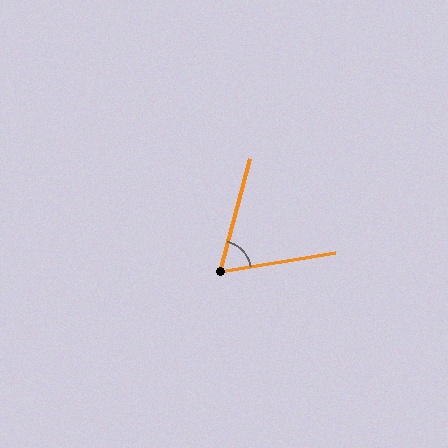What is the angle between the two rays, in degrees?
Approximately 66 degrees.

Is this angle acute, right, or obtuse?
It is acute.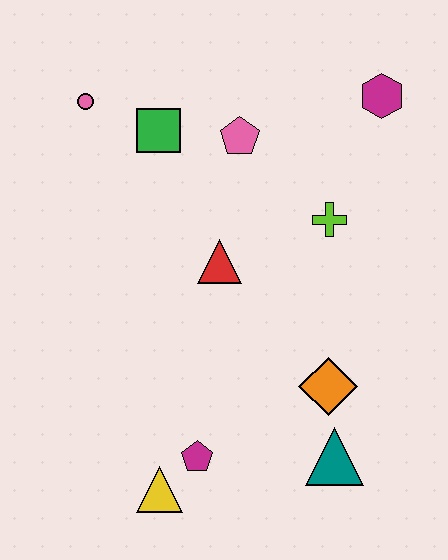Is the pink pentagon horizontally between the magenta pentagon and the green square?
No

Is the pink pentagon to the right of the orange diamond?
No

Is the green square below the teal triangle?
No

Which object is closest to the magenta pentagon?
The yellow triangle is closest to the magenta pentagon.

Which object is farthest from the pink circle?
The teal triangle is farthest from the pink circle.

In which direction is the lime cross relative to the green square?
The lime cross is to the right of the green square.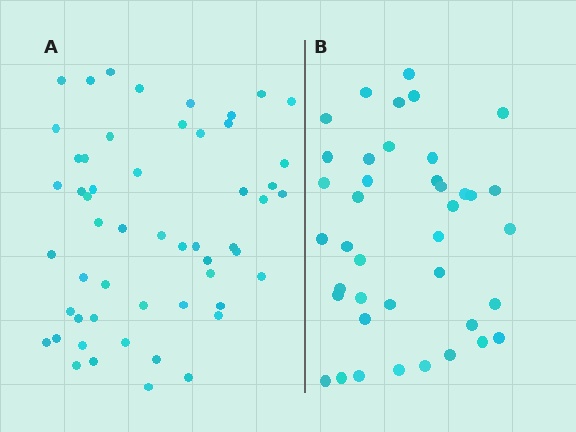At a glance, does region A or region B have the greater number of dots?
Region A (the left region) has more dots.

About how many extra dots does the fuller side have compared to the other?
Region A has approximately 15 more dots than region B.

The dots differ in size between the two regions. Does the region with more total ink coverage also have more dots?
No. Region B has more total ink coverage because its dots are larger, but region A actually contains more individual dots. Total area can be misleading — the number of items is what matters here.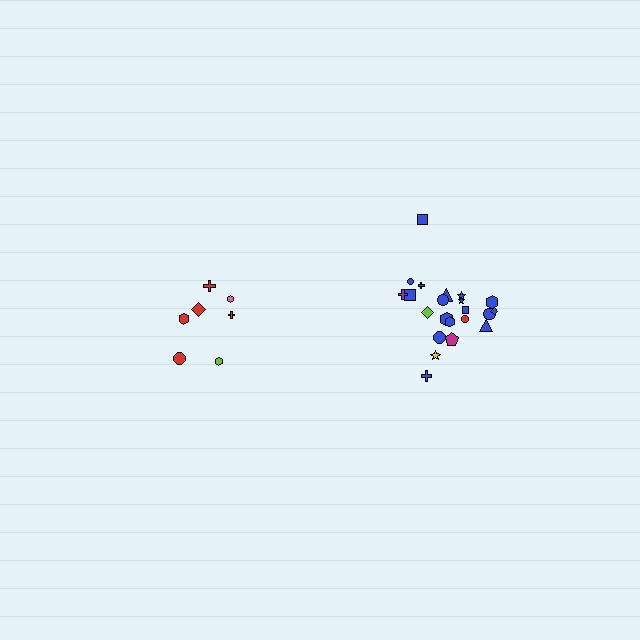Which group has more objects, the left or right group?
The right group.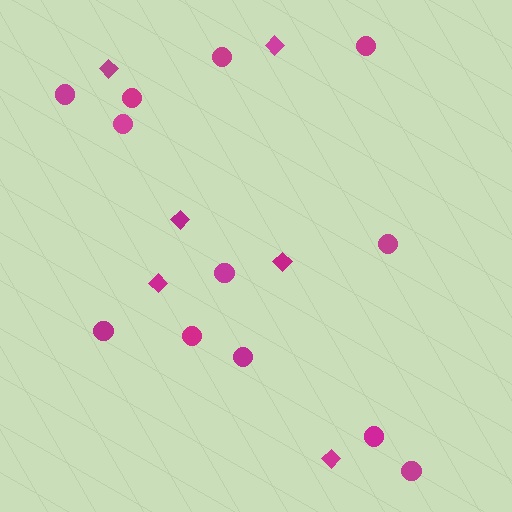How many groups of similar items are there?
There are 2 groups: one group of circles (12) and one group of diamonds (6).